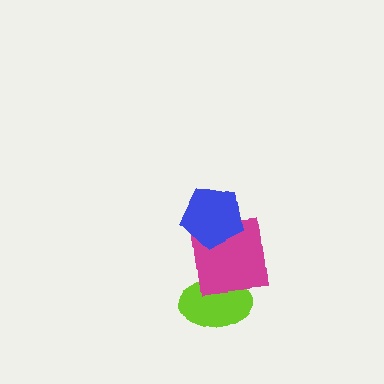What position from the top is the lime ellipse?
The lime ellipse is 3rd from the top.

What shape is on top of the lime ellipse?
The magenta square is on top of the lime ellipse.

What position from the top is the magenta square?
The magenta square is 2nd from the top.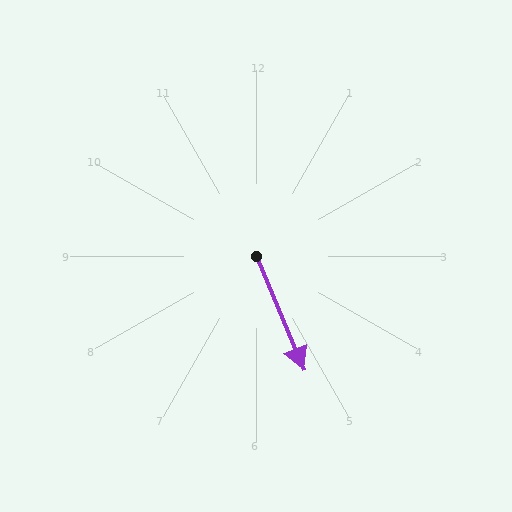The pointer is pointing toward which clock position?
Roughly 5 o'clock.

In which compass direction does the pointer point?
Southeast.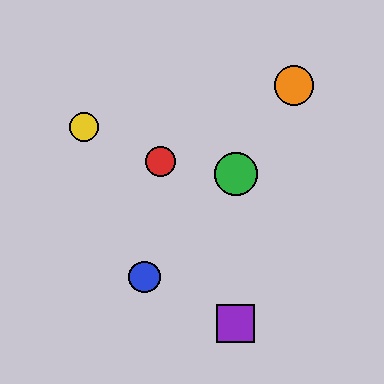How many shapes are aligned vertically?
2 shapes (the green circle, the purple square) are aligned vertically.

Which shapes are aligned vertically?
The green circle, the purple square are aligned vertically.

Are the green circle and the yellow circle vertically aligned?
No, the green circle is at x≈236 and the yellow circle is at x≈84.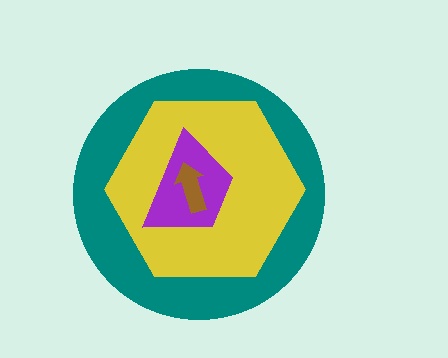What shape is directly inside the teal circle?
The yellow hexagon.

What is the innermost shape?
The brown arrow.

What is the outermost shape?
The teal circle.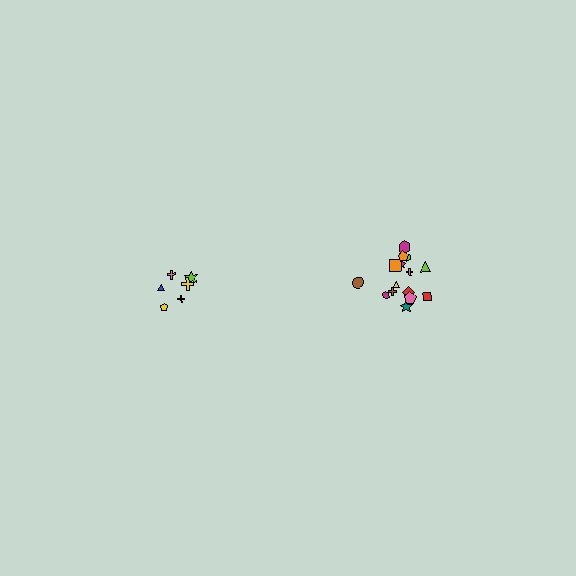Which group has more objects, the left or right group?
The right group.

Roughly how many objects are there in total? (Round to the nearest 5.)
Roughly 20 objects in total.